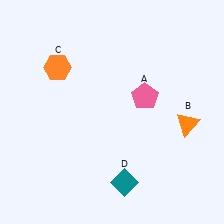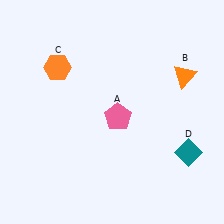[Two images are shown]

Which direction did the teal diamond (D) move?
The teal diamond (D) moved right.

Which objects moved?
The objects that moved are: the pink pentagon (A), the orange triangle (B), the teal diamond (D).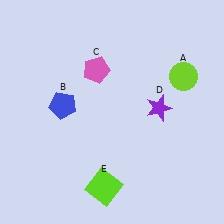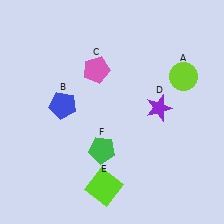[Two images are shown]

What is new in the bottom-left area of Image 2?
A green pentagon (F) was added in the bottom-left area of Image 2.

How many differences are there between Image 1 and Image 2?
There is 1 difference between the two images.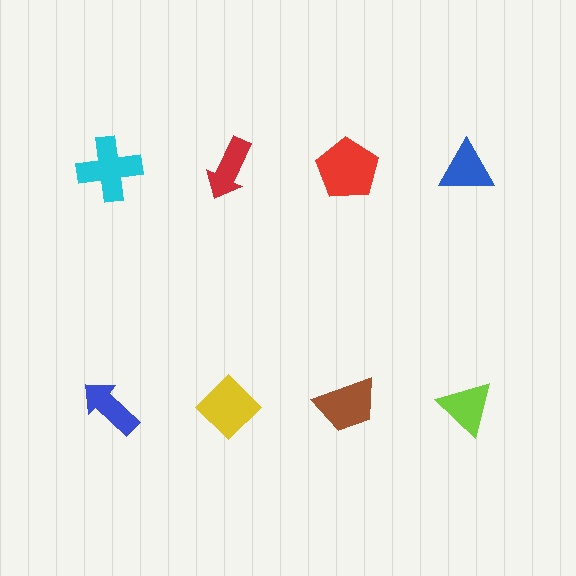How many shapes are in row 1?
4 shapes.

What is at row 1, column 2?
A red arrow.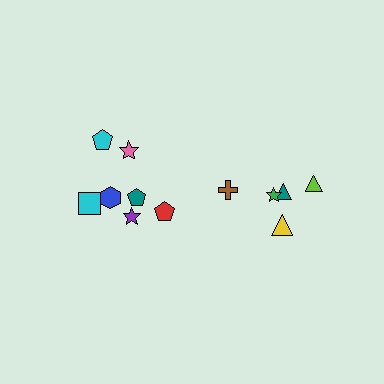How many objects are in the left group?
There are 7 objects.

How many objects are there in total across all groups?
There are 12 objects.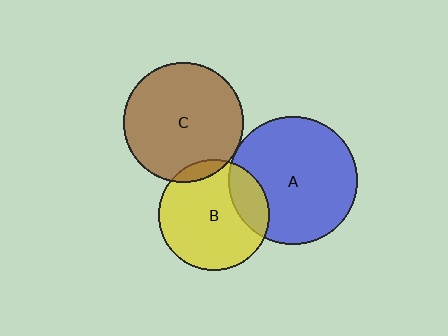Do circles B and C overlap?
Yes.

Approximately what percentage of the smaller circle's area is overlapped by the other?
Approximately 10%.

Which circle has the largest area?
Circle A (blue).